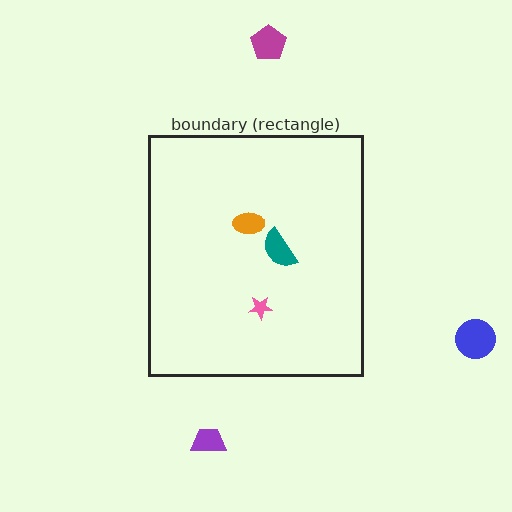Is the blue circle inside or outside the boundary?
Outside.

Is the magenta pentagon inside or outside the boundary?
Outside.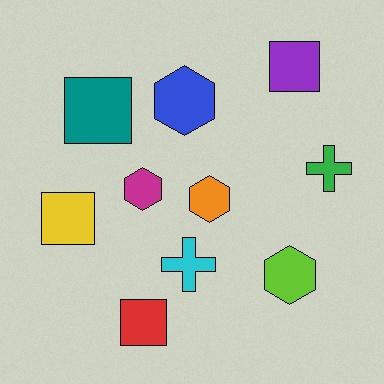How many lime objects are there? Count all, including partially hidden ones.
There is 1 lime object.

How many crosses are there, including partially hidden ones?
There are 2 crosses.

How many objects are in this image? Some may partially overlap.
There are 10 objects.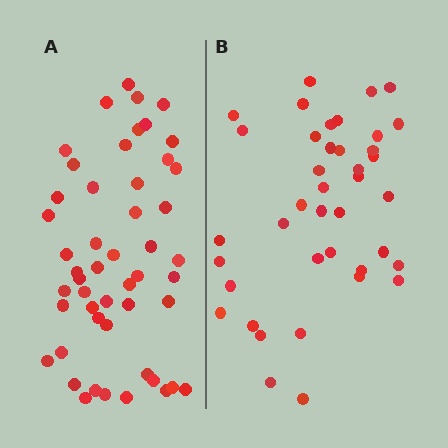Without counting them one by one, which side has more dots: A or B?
Region A (the left region) has more dots.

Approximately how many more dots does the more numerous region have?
Region A has roughly 10 or so more dots than region B.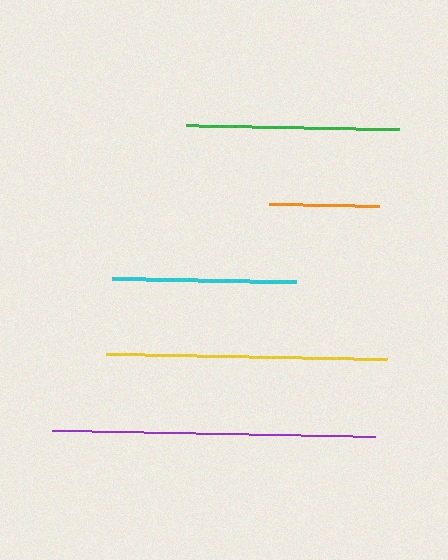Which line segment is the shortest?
The orange line is the shortest at approximately 110 pixels.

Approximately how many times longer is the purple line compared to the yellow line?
The purple line is approximately 1.2 times the length of the yellow line.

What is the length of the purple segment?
The purple segment is approximately 323 pixels long.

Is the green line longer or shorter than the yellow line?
The yellow line is longer than the green line.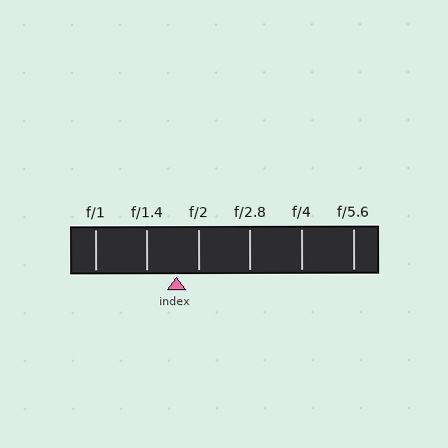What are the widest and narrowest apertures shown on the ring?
The widest aperture shown is f/1 and the narrowest is f/5.6.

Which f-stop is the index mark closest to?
The index mark is closest to f/2.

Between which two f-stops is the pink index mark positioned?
The index mark is between f/1.4 and f/2.